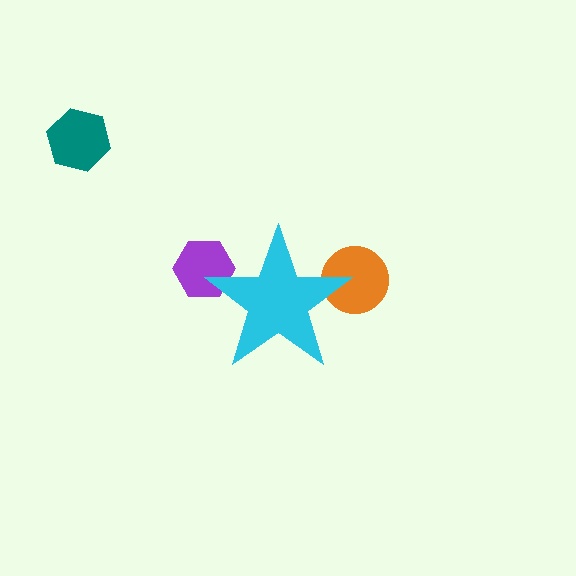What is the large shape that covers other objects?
A cyan star.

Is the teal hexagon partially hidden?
No, the teal hexagon is fully visible.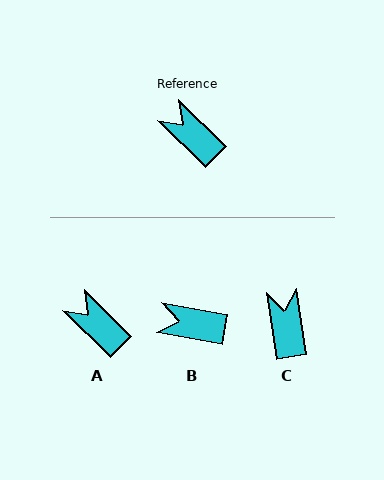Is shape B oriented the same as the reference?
No, it is off by about 34 degrees.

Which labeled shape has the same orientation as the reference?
A.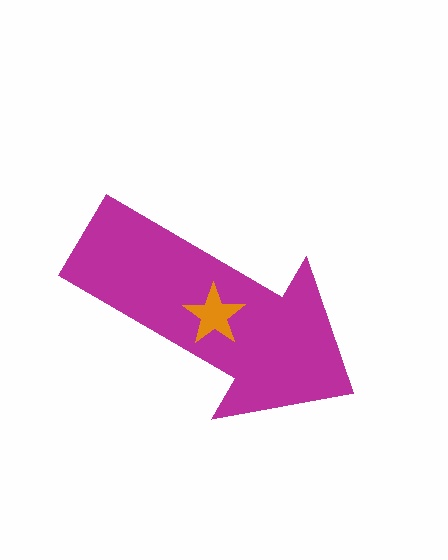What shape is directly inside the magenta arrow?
The orange star.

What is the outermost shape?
The magenta arrow.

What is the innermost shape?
The orange star.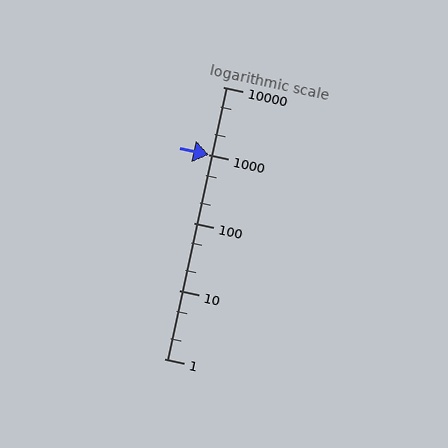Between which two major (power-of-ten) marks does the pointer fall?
The pointer is between 100 and 1000.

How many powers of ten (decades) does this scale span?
The scale spans 4 decades, from 1 to 10000.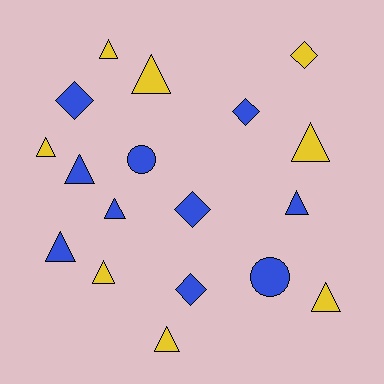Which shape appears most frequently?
Triangle, with 11 objects.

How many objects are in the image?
There are 18 objects.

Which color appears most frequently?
Blue, with 10 objects.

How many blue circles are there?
There are 2 blue circles.